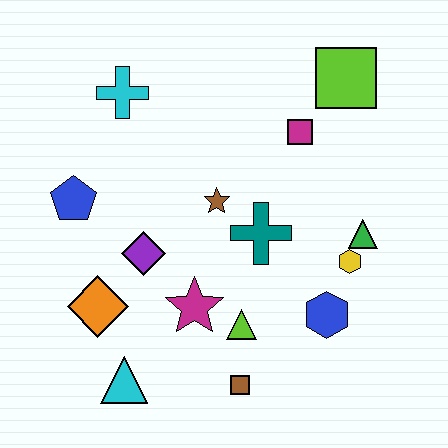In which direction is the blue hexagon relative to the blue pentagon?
The blue hexagon is to the right of the blue pentagon.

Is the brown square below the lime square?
Yes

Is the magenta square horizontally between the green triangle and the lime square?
No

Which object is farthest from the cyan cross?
The brown square is farthest from the cyan cross.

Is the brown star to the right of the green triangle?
No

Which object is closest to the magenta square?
The lime square is closest to the magenta square.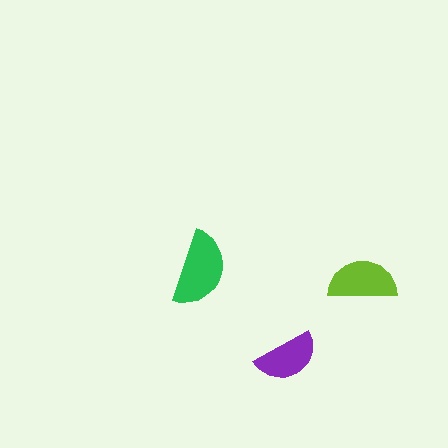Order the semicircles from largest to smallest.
the green one, the lime one, the purple one.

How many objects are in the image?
There are 3 objects in the image.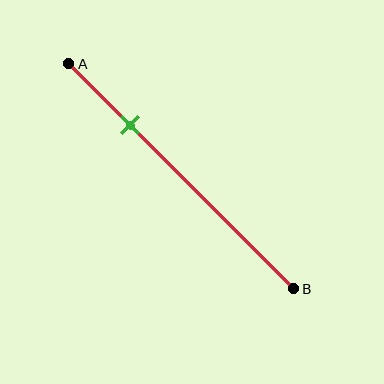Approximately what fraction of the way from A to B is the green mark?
The green mark is approximately 25% of the way from A to B.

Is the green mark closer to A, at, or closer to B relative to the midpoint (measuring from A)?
The green mark is closer to point A than the midpoint of segment AB.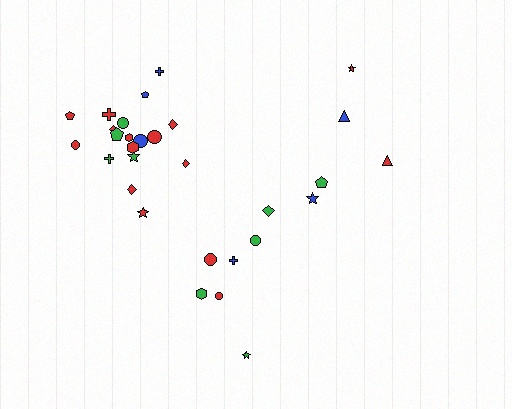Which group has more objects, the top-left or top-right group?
The top-left group.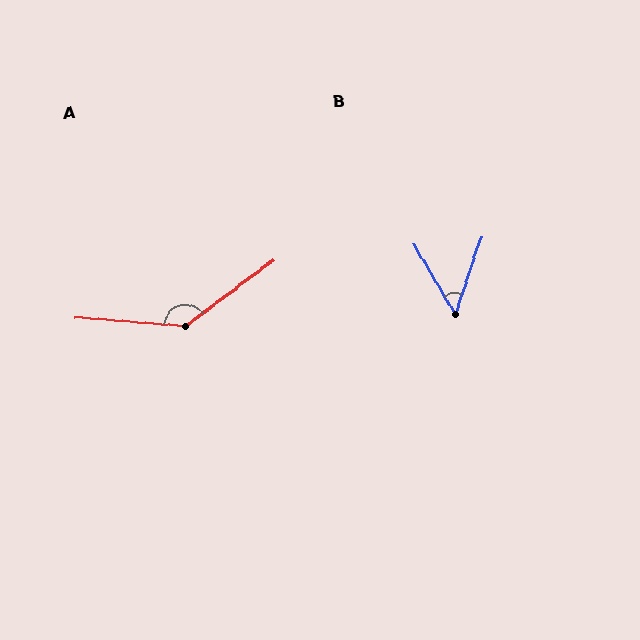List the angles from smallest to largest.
B (49°), A (139°).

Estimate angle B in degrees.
Approximately 49 degrees.